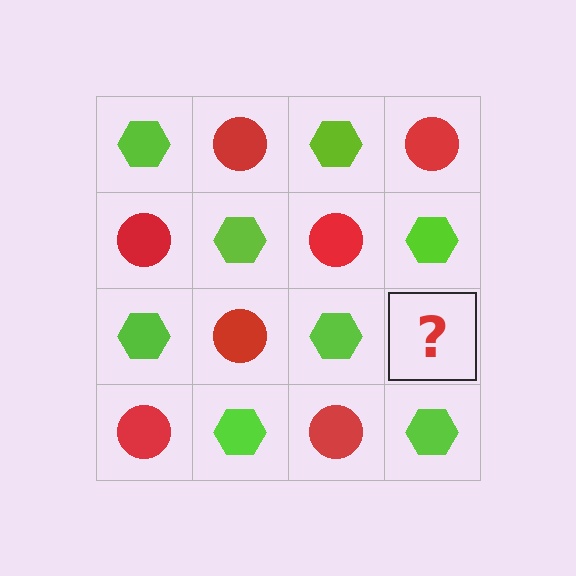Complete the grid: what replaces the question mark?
The question mark should be replaced with a red circle.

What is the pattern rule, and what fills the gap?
The rule is that it alternates lime hexagon and red circle in a checkerboard pattern. The gap should be filled with a red circle.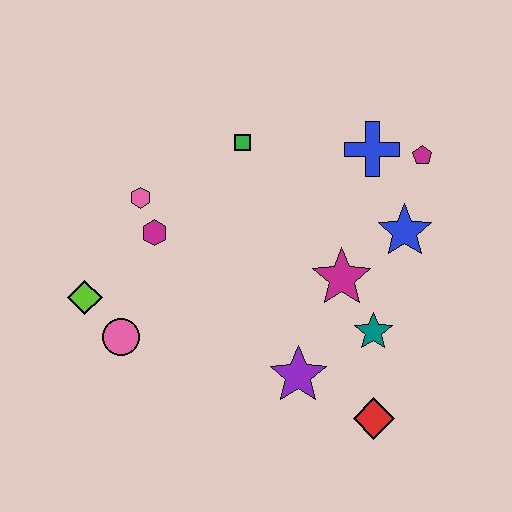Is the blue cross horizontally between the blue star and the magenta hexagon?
Yes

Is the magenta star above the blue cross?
No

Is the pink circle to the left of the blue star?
Yes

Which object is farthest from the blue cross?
The lime diamond is farthest from the blue cross.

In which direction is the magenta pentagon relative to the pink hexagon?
The magenta pentagon is to the right of the pink hexagon.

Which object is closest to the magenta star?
The teal star is closest to the magenta star.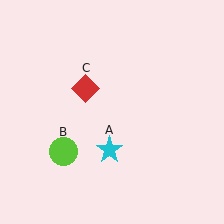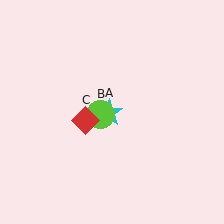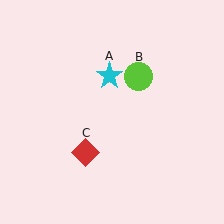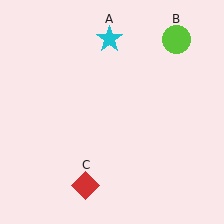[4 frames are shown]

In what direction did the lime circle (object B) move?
The lime circle (object B) moved up and to the right.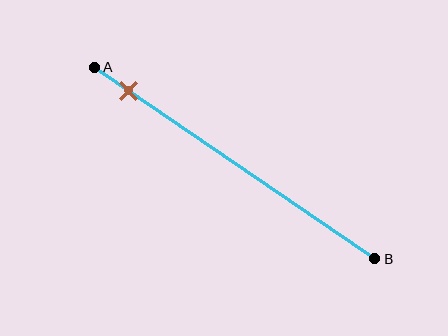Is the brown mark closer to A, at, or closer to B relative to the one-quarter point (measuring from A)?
The brown mark is closer to point A than the one-quarter point of segment AB.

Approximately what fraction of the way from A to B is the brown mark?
The brown mark is approximately 10% of the way from A to B.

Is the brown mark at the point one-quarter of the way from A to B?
No, the mark is at about 10% from A, not at the 25% one-quarter point.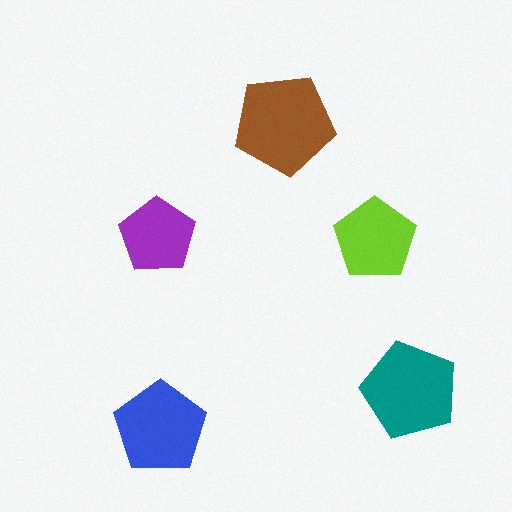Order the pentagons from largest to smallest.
the brown one, the teal one, the blue one, the lime one, the purple one.